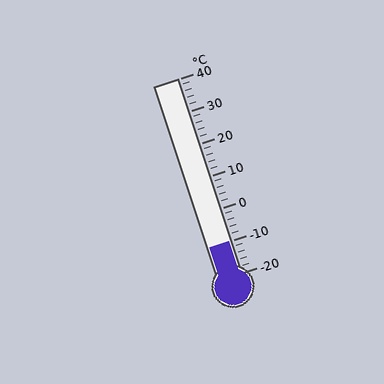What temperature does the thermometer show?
The thermometer shows approximately -10°C.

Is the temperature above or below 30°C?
The temperature is below 30°C.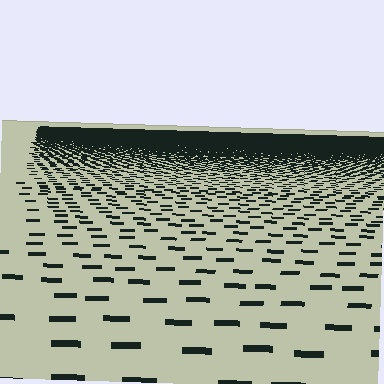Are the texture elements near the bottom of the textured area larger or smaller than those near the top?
Larger. Near the bottom, elements are closer to the viewer and appear at a bigger on-screen size.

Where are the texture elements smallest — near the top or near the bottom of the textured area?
Near the top.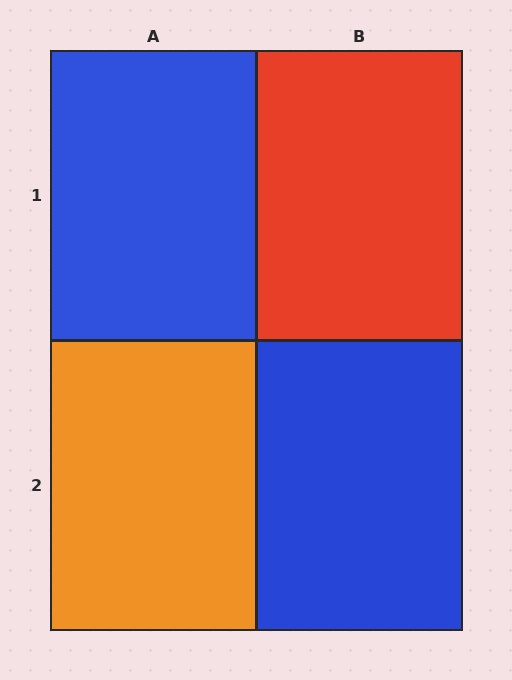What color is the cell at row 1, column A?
Blue.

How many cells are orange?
1 cell is orange.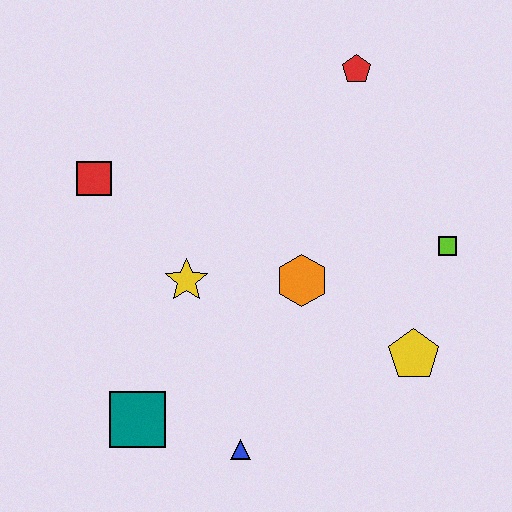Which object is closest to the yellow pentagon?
The lime square is closest to the yellow pentagon.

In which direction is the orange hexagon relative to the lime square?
The orange hexagon is to the left of the lime square.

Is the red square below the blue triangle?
No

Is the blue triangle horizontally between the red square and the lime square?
Yes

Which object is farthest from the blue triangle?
The red pentagon is farthest from the blue triangle.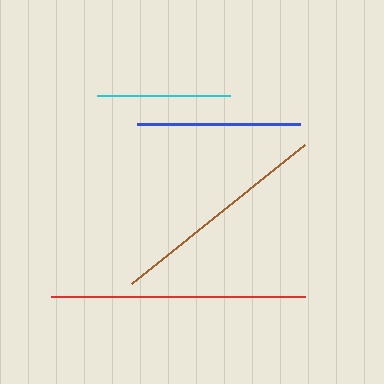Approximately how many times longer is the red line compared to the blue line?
The red line is approximately 1.5 times the length of the blue line.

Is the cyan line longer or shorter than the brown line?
The brown line is longer than the cyan line.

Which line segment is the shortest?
The cyan line is the shortest at approximately 133 pixels.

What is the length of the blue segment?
The blue segment is approximately 163 pixels long.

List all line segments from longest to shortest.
From longest to shortest: red, brown, blue, cyan.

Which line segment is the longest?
The red line is the longest at approximately 253 pixels.